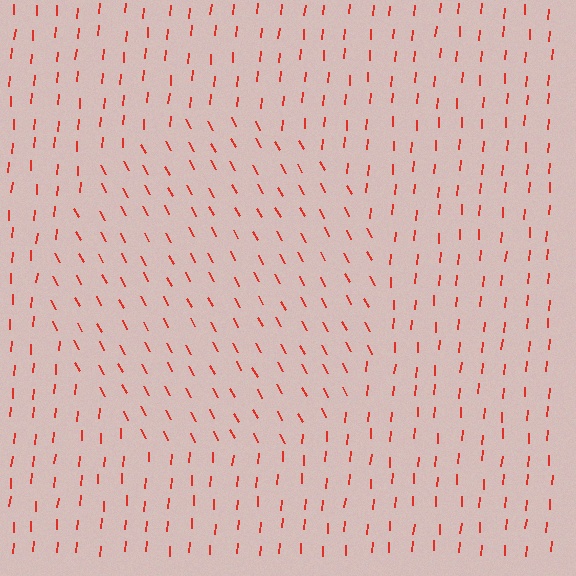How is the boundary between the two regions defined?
The boundary is defined purely by a change in line orientation (approximately 33 degrees difference). All lines are the same color and thickness.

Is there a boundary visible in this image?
Yes, there is a texture boundary formed by a change in line orientation.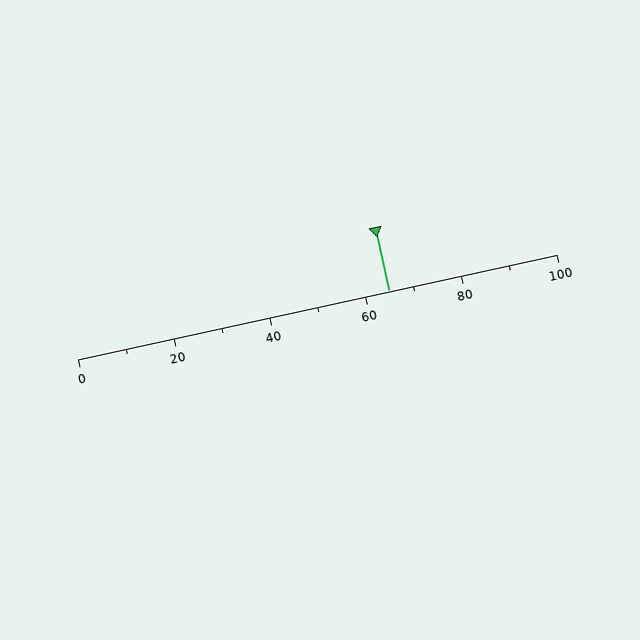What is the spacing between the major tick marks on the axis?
The major ticks are spaced 20 apart.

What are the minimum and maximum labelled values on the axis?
The axis runs from 0 to 100.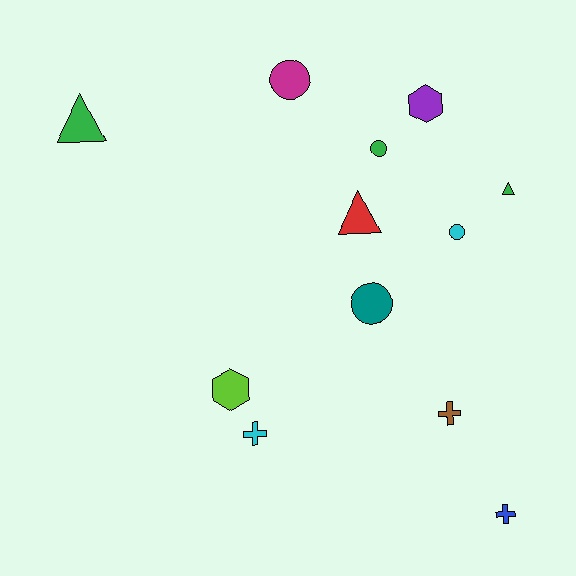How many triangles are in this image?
There are 3 triangles.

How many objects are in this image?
There are 12 objects.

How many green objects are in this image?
There are 3 green objects.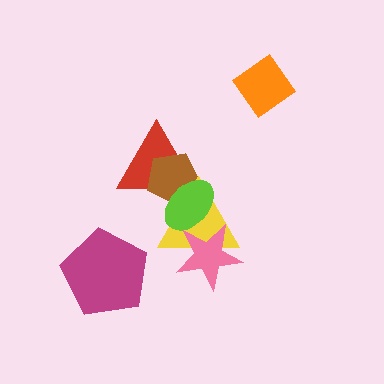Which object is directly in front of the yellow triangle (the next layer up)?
The lime ellipse is directly in front of the yellow triangle.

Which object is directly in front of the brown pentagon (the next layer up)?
The yellow triangle is directly in front of the brown pentagon.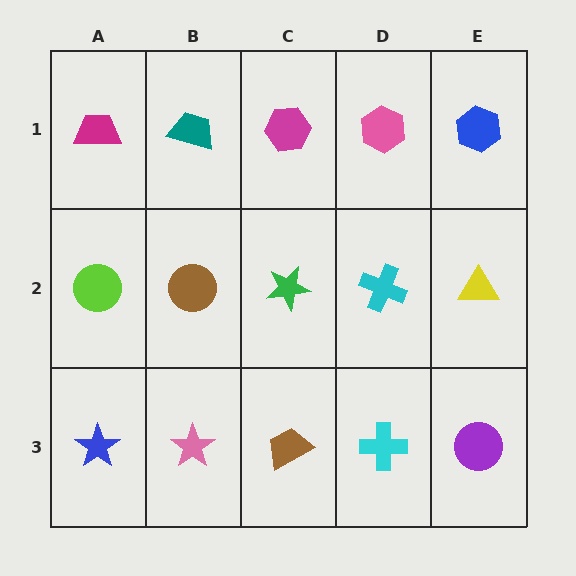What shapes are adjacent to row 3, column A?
A lime circle (row 2, column A), a pink star (row 3, column B).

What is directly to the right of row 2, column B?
A green star.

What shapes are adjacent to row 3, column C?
A green star (row 2, column C), a pink star (row 3, column B), a cyan cross (row 3, column D).